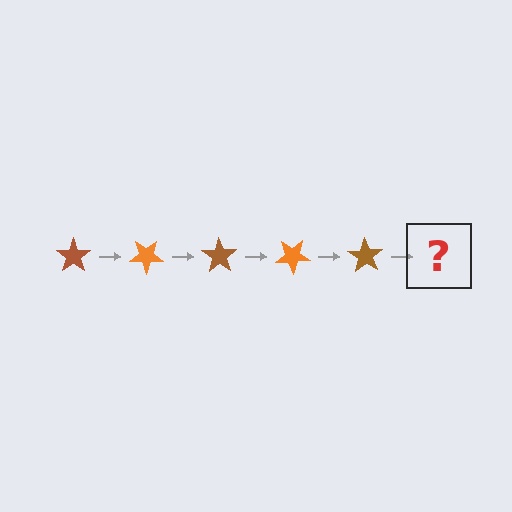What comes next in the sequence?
The next element should be an orange star, rotated 175 degrees from the start.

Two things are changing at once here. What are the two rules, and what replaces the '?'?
The two rules are that it rotates 35 degrees each step and the color cycles through brown and orange. The '?' should be an orange star, rotated 175 degrees from the start.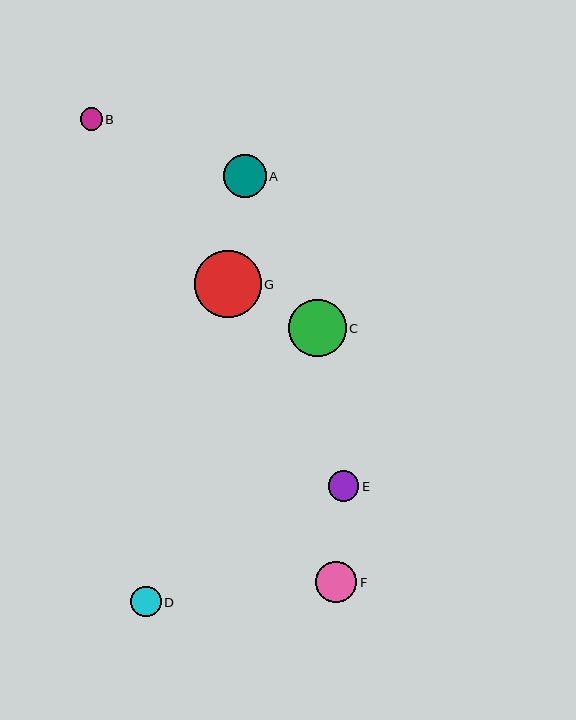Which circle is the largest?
Circle G is the largest with a size of approximately 67 pixels.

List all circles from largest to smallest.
From largest to smallest: G, C, A, F, E, D, B.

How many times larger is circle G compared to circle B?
Circle G is approximately 3.0 times the size of circle B.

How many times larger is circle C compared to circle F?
Circle C is approximately 1.4 times the size of circle F.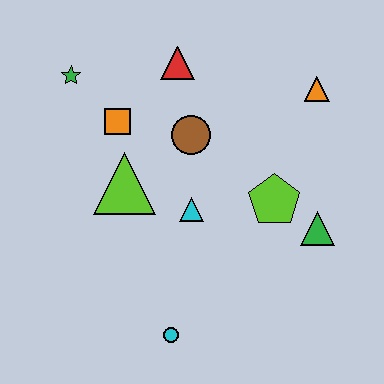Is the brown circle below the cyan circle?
No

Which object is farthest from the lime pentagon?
The green star is farthest from the lime pentagon.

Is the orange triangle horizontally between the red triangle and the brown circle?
No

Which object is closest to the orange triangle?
The lime pentagon is closest to the orange triangle.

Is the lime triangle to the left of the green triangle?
Yes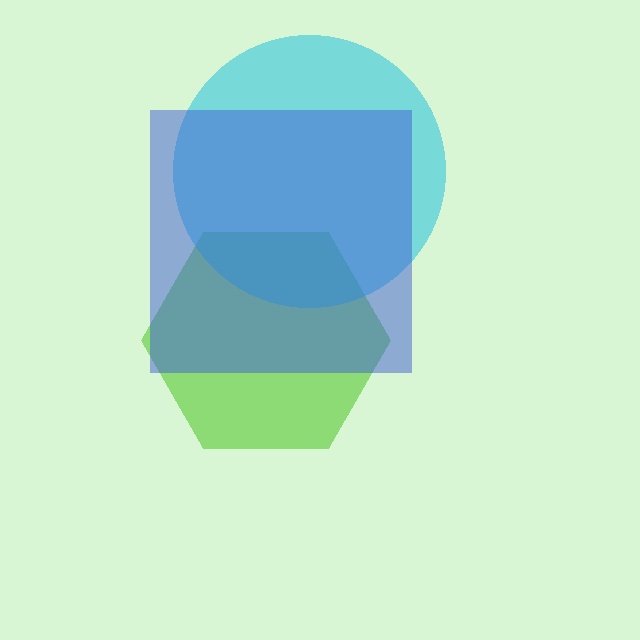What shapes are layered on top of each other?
The layered shapes are: a lime hexagon, a cyan circle, a blue square.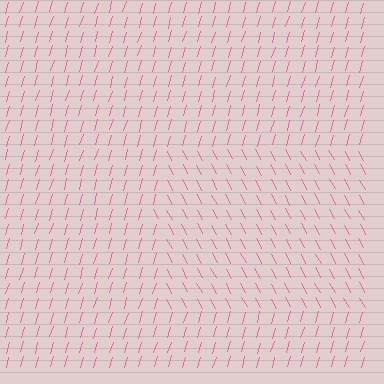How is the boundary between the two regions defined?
The boundary is defined purely by a change in line orientation (approximately 45 degrees difference). All lines are the same color and thickness.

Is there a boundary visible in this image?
Yes, there is a texture boundary formed by a change in line orientation.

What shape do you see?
I see a rectangle.